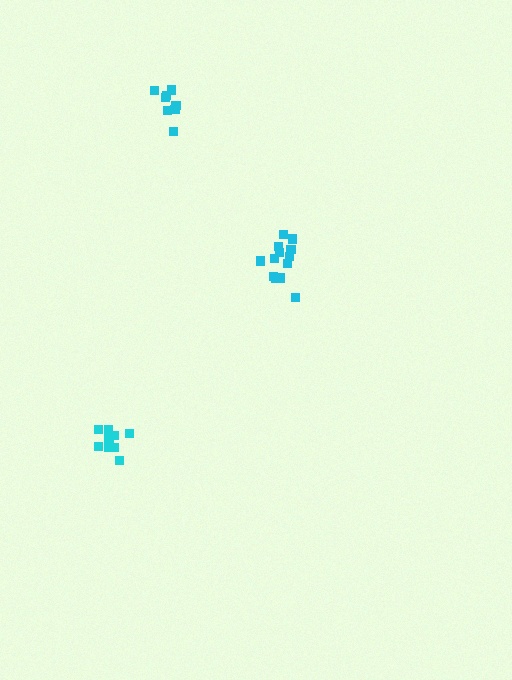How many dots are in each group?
Group 1: 10 dots, Group 2: 8 dots, Group 3: 13 dots (31 total).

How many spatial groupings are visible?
There are 3 spatial groupings.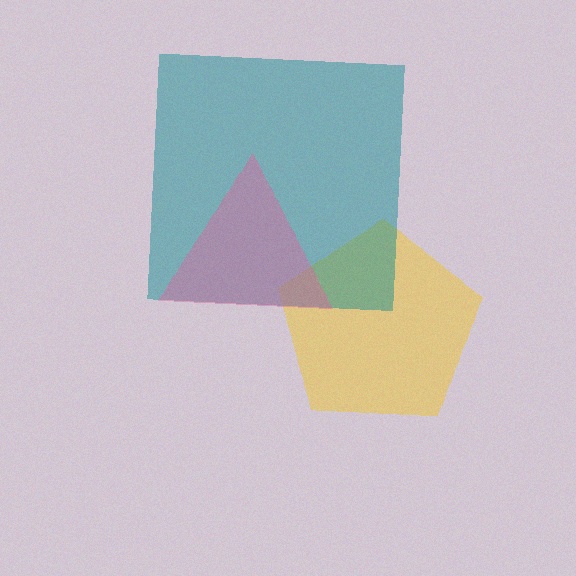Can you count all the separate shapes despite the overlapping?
Yes, there are 3 separate shapes.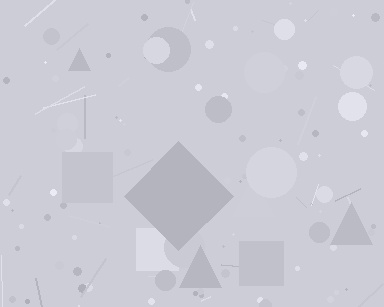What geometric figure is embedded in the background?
A diamond is embedded in the background.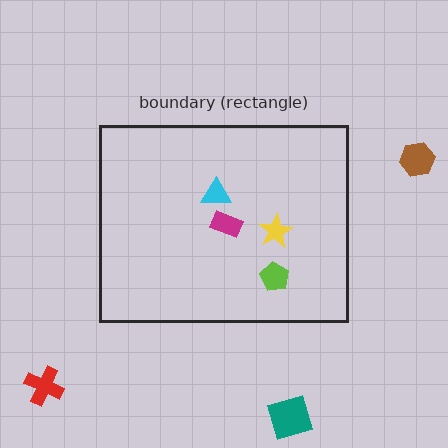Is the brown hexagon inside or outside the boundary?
Outside.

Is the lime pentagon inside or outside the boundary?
Inside.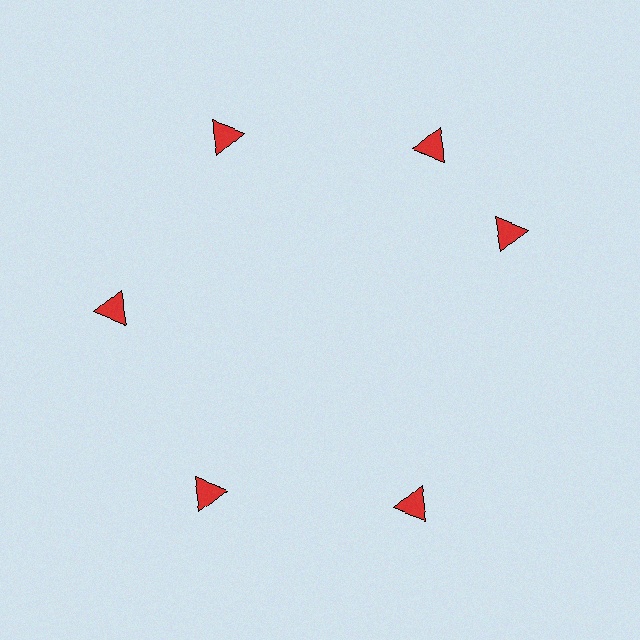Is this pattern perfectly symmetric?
No. The 6 red triangles are arranged in a ring, but one element near the 3 o'clock position is rotated out of alignment along the ring, breaking the 6-fold rotational symmetry.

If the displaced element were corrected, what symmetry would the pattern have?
It would have 6-fold rotational symmetry — the pattern would map onto itself every 60 degrees.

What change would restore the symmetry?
The symmetry would be restored by rotating it back into even spacing with its neighbors so that all 6 triangles sit at equal angles and equal distance from the center.